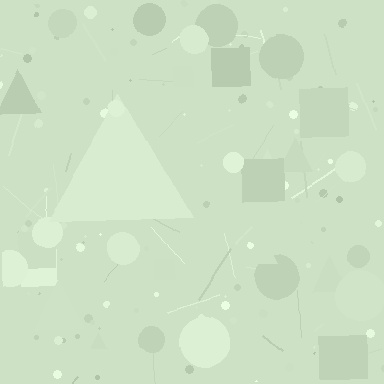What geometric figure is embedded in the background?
A triangle is embedded in the background.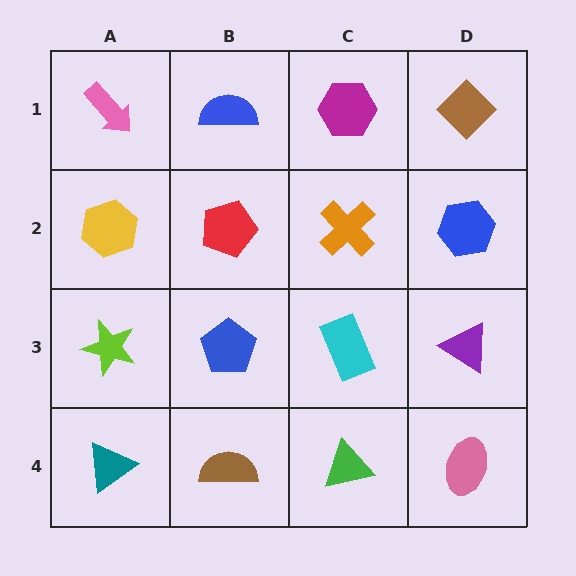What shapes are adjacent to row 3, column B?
A red pentagon (row 2, column B), a brown semicircle (row 4, column B), a lime star (row 3, column A), a cyan rectangle (row 3, column C).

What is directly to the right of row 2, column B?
An orange cross.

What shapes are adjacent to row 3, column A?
A yellow hexagon (row 2, column A), a teal triangle (row 4, column A), a blue pentagon (row 3, column B).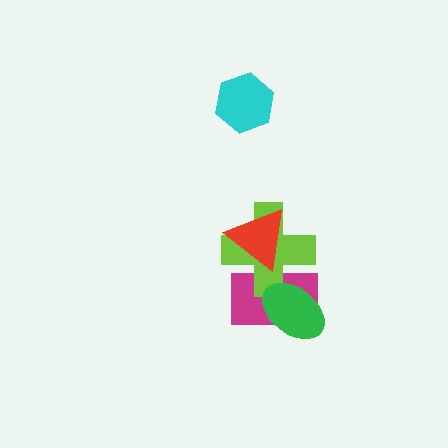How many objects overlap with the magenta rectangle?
3 objects overlap with the magenta rectangle.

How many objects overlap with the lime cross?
3 objects overlap with the lime cross.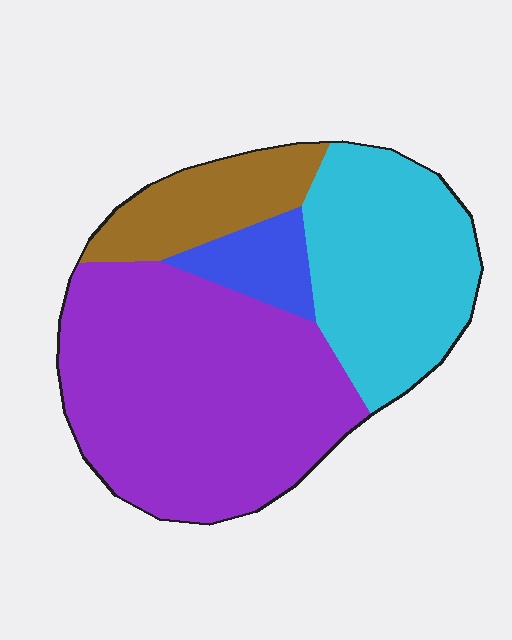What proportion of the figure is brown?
Brown covers around 15% of the figure.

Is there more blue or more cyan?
Cyan.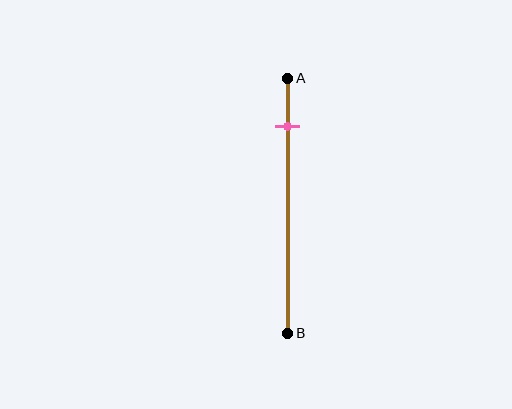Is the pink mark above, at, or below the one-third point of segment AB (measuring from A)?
The pink mark is above the one-third point of segment AB.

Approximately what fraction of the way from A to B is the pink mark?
The pink mark is approximately 20% of the way from A to B.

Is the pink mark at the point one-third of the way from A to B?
No, the mark is at about 20% from A, not at the 33% one-third point.